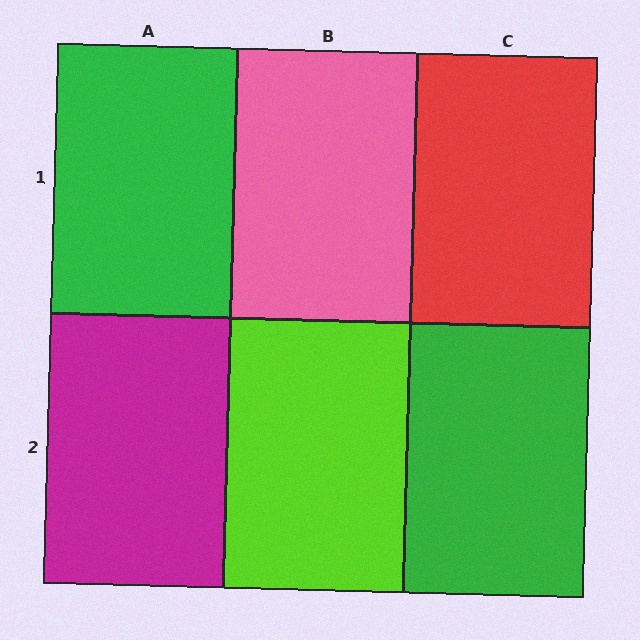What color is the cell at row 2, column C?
Green.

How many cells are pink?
1 cell is pink.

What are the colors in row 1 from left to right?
Green, pink, red.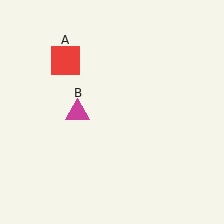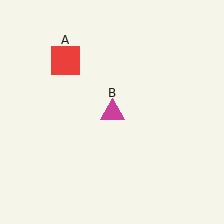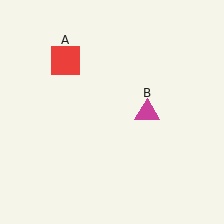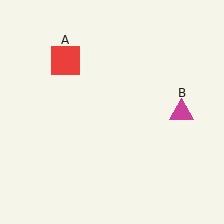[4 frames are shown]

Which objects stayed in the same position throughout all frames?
Red square (object A) remained stationary.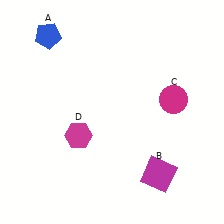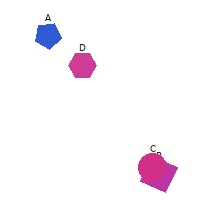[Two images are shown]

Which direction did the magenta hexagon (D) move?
The magenta hexagon (D) moved up.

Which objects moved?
The objects that moved are: the magenta circle (C), the magenta hexagon (D).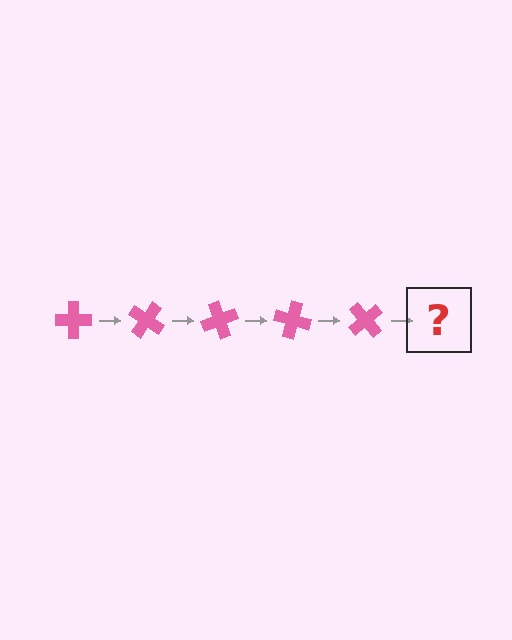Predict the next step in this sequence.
The next step is a pink cross rotated 175 degrees.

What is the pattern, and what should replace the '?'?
The pattern is that the cross rotates 35 degrees each step. The '?' should be a pink cross rotated 175 degrees.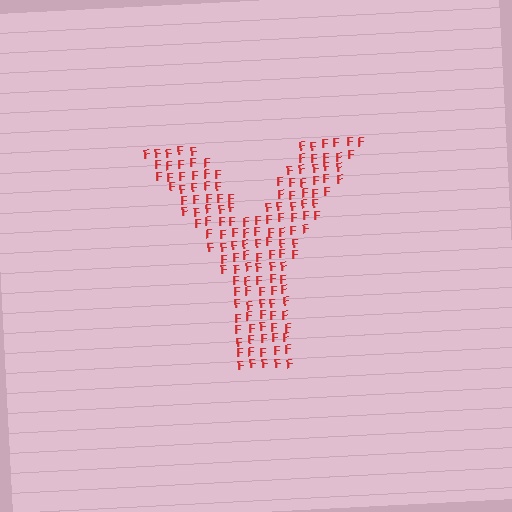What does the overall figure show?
The overall figure shows the letter Y.